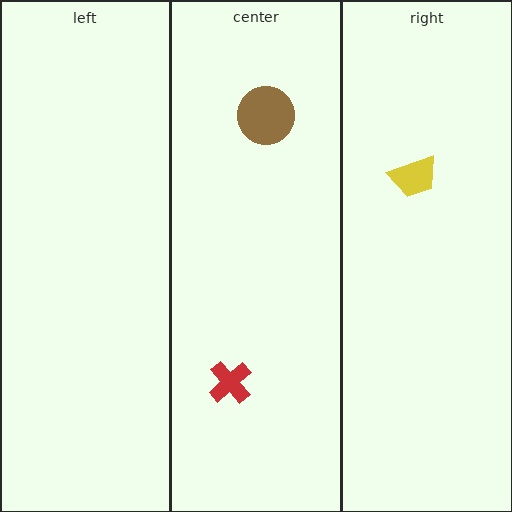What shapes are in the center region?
The red cross, the brown circle.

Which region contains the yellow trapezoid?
The right region.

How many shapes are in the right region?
1.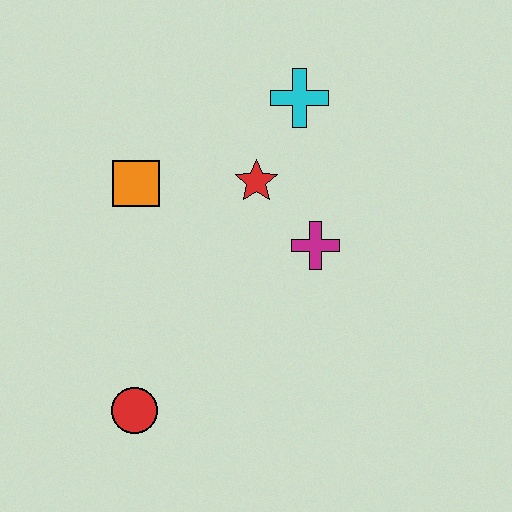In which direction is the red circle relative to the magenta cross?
The red circle is to the left of the magenta cross.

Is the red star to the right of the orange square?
Yes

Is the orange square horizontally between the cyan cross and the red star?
No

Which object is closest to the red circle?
The orange square is closest to the red circle.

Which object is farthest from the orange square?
The red circle is farthest from the orange square.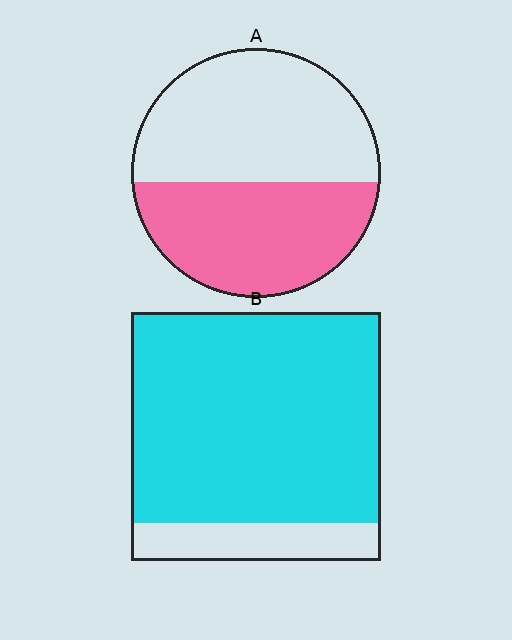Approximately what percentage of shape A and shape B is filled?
A is approximately 45% and B is approximately 85%.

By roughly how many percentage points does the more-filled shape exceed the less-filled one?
By roughly 40 percentage points (B over A).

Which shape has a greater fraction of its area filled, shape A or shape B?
Shape B.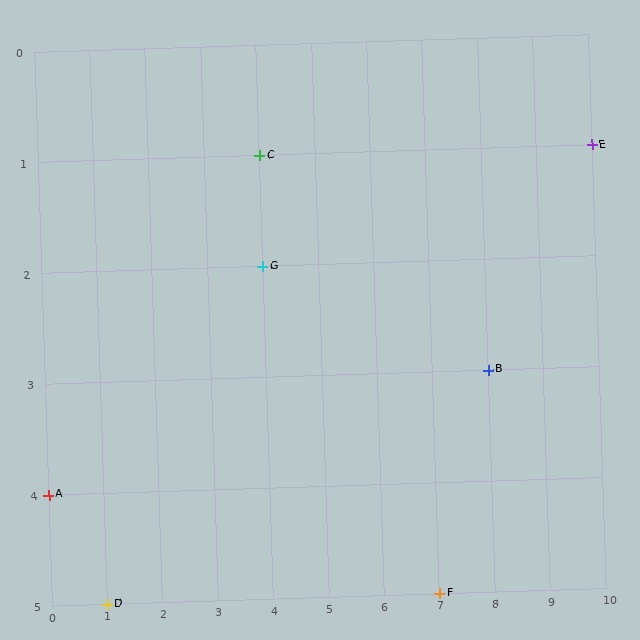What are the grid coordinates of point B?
Point B is at grid coordinates (8, 3).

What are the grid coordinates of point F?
Point F is at grid coordinates (7, 5).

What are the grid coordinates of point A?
Point A is at grid coordinates (0, 4).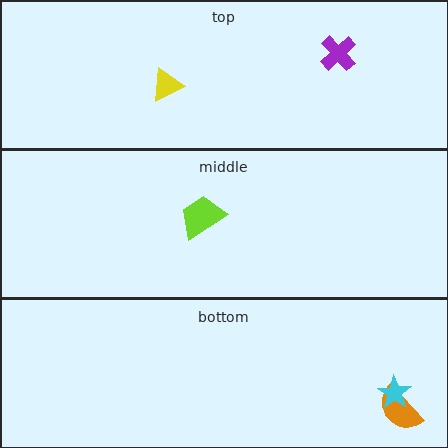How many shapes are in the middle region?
1.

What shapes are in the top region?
The yellow triangle, the purple cross.